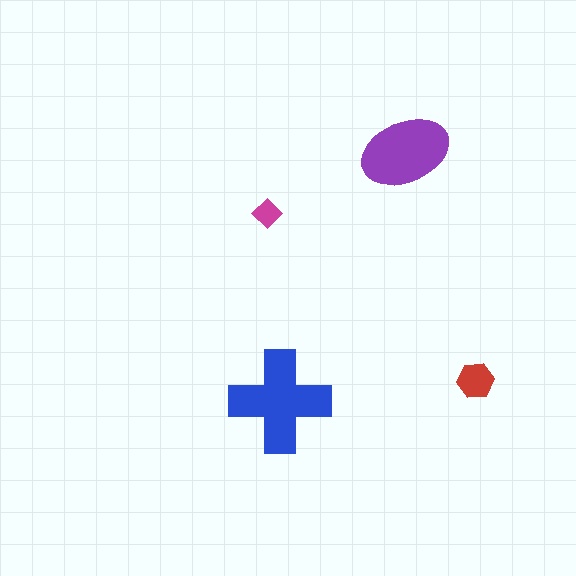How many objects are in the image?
There are 4 objects in the image.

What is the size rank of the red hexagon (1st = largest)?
3rd.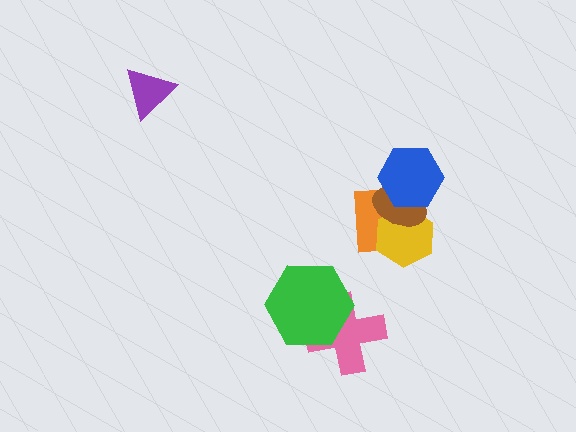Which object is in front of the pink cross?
The green hexagon is in front of the pink cross.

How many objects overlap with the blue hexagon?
2 objects overlap with the blue hexagon.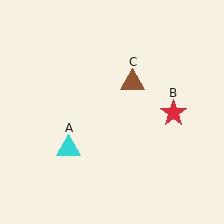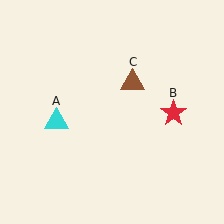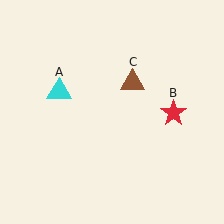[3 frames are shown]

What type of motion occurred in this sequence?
The cyan triangle (object A) rotated clockwise around the center of the scene.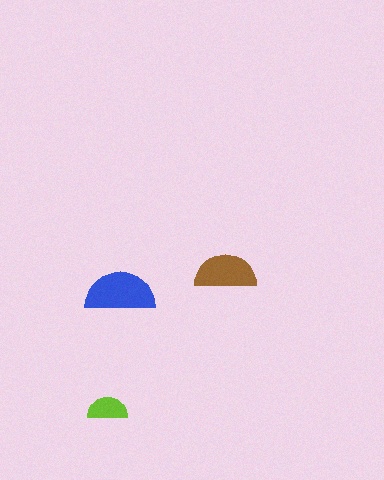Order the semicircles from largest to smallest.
the blue one, the brown one, the lime one.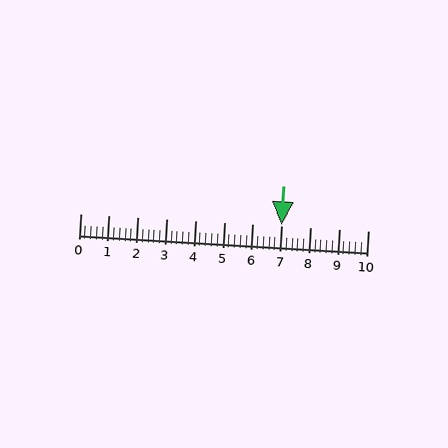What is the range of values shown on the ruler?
The ruler shows values from 0 to 10.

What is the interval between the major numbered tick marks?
The major tick marks are spaced 1 units apart.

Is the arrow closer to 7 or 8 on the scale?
The arrow is closer to 7.